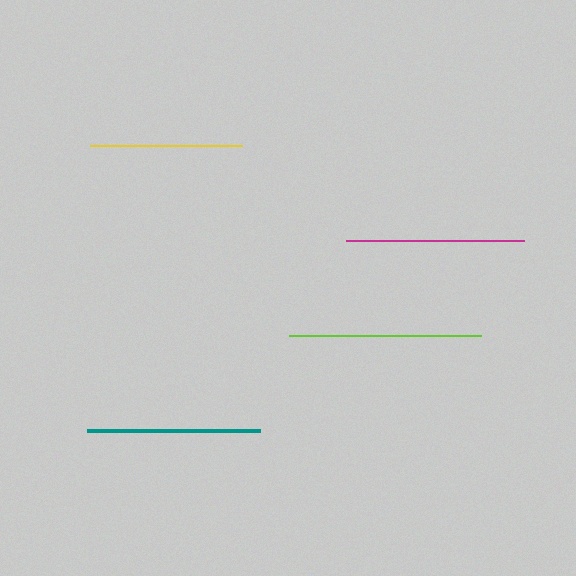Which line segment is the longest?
The lime line is the longest at approximately 192 pixels.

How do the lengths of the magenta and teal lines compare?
The magenta and teal lines are approximately the same length.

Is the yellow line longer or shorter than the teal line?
The teal line is longer than the yellow line.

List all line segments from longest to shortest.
From longest to shortest: lime, magenta, teal, yellow.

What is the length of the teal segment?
The teal segment is approximately 174 pixels long.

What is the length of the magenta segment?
The magenta segment is approximately 178 pixels long.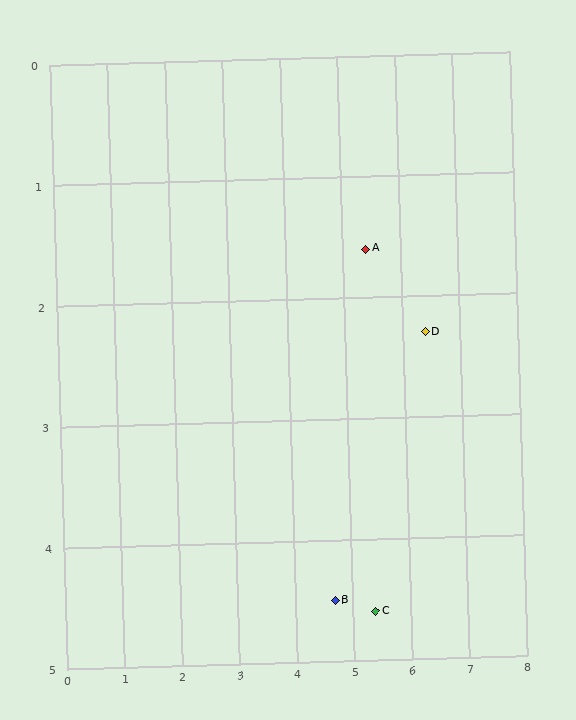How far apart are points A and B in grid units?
Points A and B are about 3.0 grid units apart.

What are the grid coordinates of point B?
Point B is at approximately (4.7, 4.5).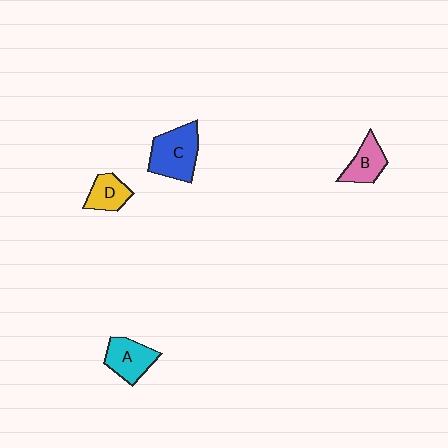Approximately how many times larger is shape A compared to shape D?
Approximately 1.3 times.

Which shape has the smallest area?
Shape D (yellow).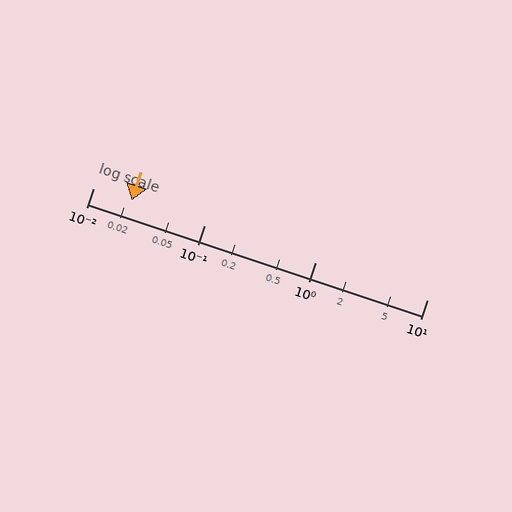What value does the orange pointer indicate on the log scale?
The pointer indicates approximately 0.022.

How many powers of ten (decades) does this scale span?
The scale spans 3 decades, from 0.01 to 10.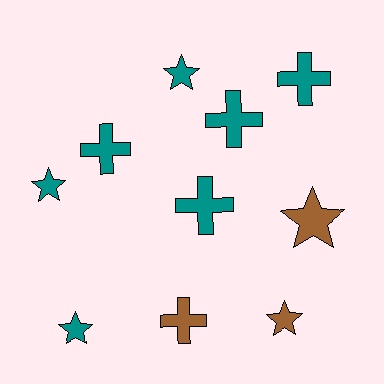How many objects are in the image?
There are 10 objects.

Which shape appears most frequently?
Cross, with 5 objects.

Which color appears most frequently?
Teal, with 7 objects.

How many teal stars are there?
There are 3 teal stars.